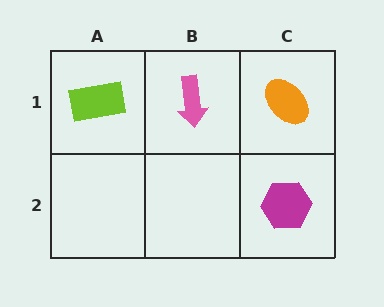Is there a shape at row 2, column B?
No, that cell is empty.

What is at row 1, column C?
An orange ellipse.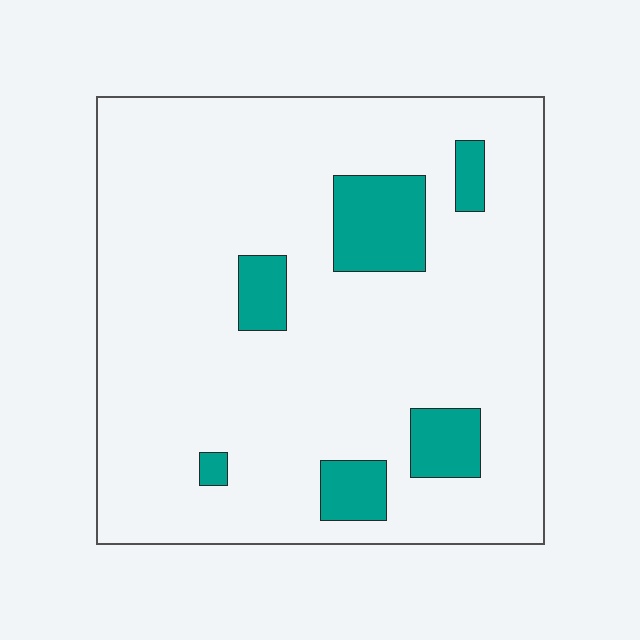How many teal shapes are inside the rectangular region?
6.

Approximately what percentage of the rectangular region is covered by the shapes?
Approximately 10%.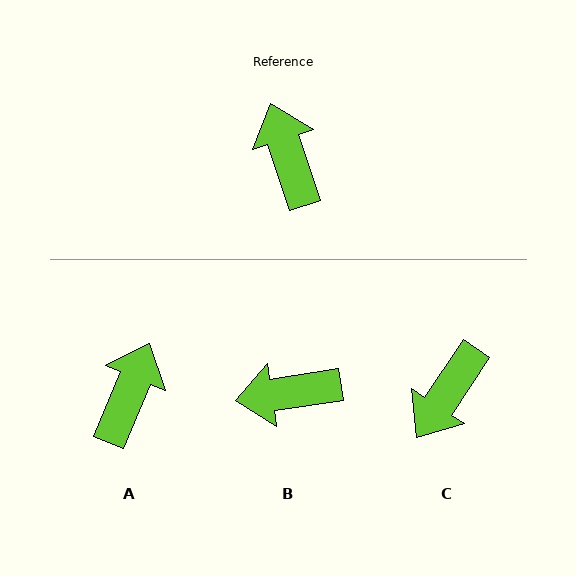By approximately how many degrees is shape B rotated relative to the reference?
Approximately 80 degrees counter-clockwise.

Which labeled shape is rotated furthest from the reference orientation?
C, about 127 degrees away.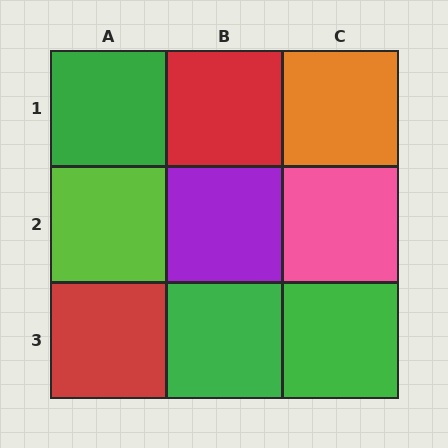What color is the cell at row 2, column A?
Lime.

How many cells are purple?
1 cell is purple.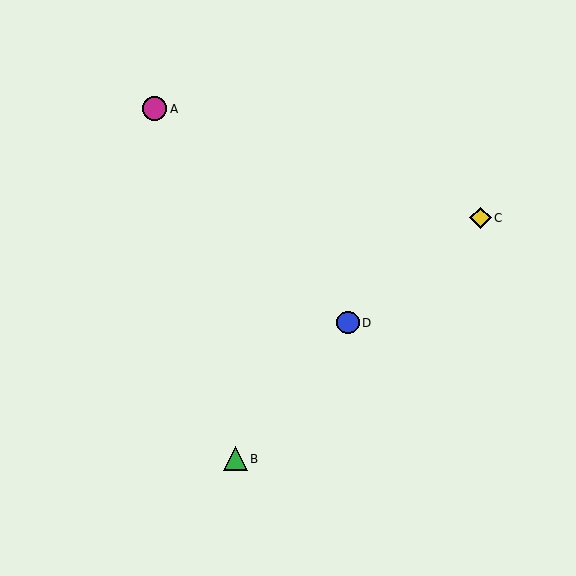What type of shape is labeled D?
Shape D is a blue circle.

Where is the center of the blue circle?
The center of the blue circle is at (348, 323).